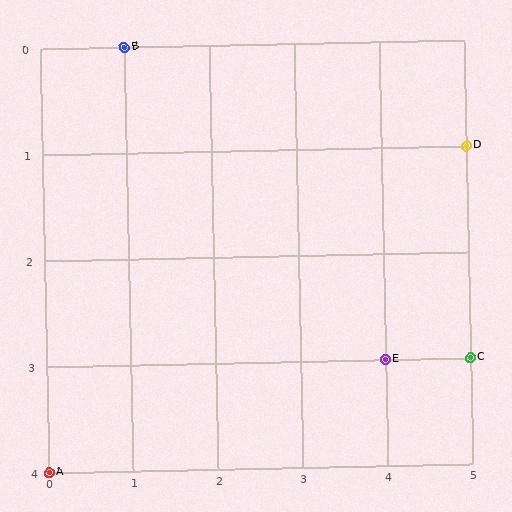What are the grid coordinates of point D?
Point D is at grid coordinates (5, 1).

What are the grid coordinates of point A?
Point A is at grid coordinates (0, 4).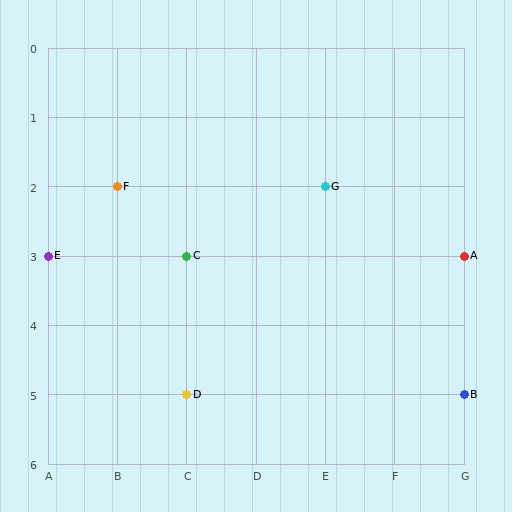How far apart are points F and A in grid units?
Points F and A are 5 columns and 1 row apart (about 5.1 grid units diagonally).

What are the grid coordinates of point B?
Point B is at grid coordinates (G, 5).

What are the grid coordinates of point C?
Point C is at grid coordinates (C, 3).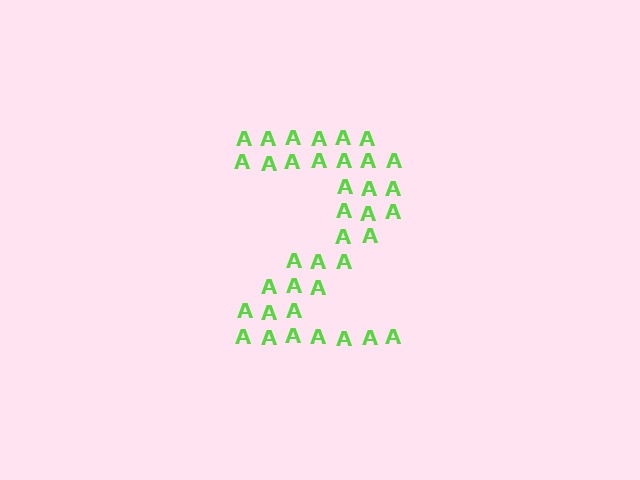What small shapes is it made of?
It is made of small letter A's.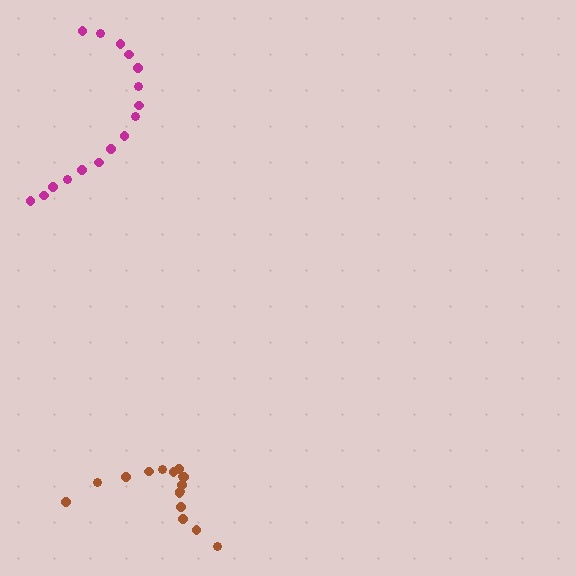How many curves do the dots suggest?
There are 2 distinct paths.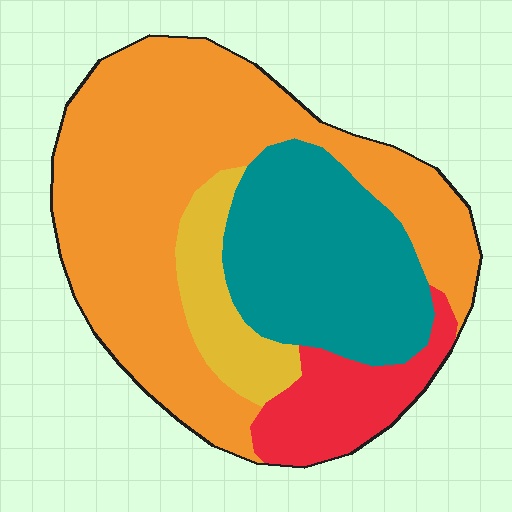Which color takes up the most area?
Orange, at roughly 50%.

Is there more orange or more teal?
Orange.